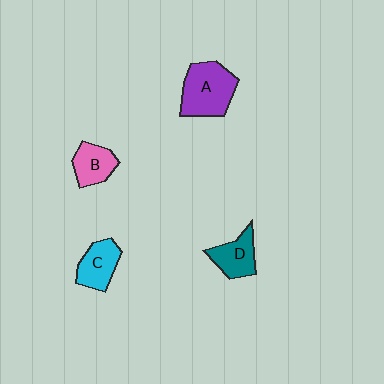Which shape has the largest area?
Shape A (purple).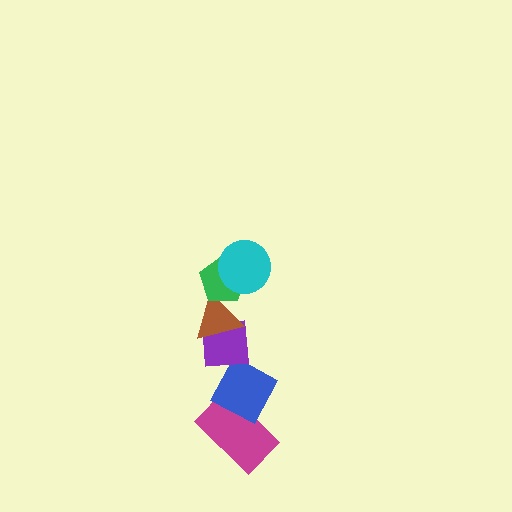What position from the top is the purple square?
The purple square is 4th from the top.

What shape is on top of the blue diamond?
The purple square is on top of the blue diamond.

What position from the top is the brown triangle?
The brown triangle is 3rd from the top.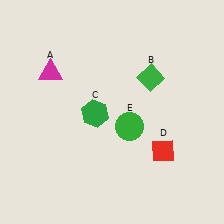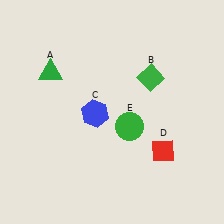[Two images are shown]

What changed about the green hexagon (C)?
In Image 1, C is green. In Image 2, it changed to blue.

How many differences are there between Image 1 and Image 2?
There are 2 differences between the two images.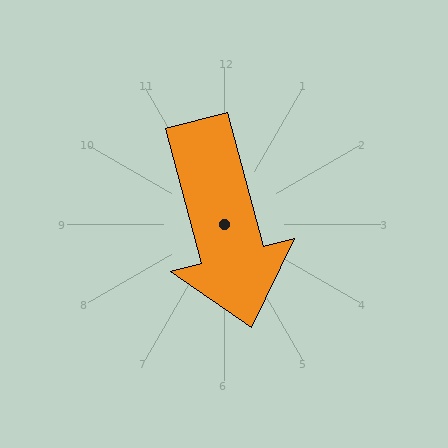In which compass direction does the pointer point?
South.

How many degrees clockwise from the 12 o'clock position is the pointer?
Approximately 165 degrees.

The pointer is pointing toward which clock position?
Roughly 6 o'clock.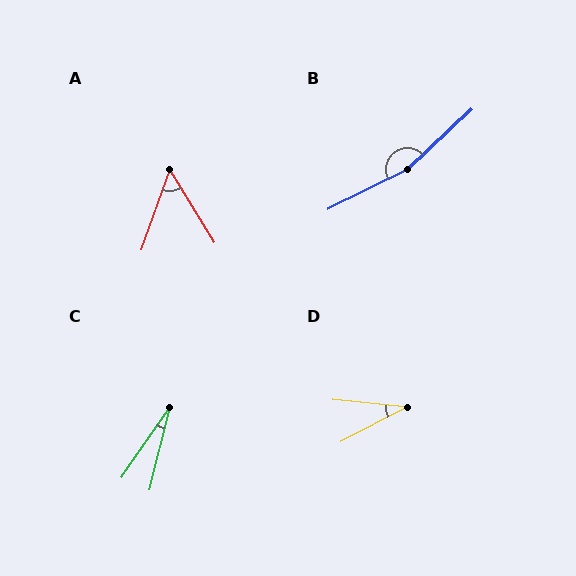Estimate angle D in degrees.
Approximately 33 degrees.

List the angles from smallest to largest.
C (21°), D (33°), A (51°), B (163°).